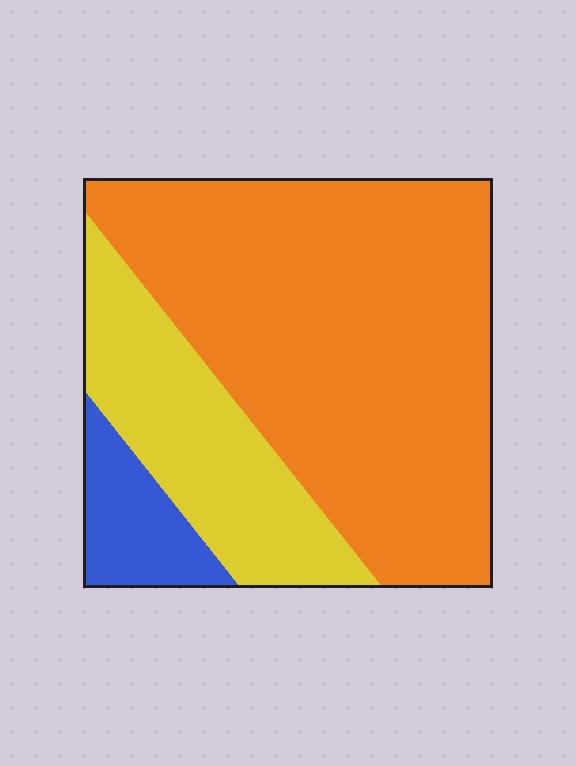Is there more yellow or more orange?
Orange.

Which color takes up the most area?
Orange, at roughly 65%.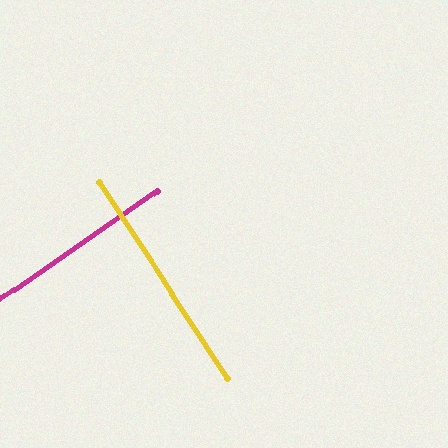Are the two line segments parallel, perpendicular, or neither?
Perpendicular — they meet at approximately 89°.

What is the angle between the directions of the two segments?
Approximately 89 degrees.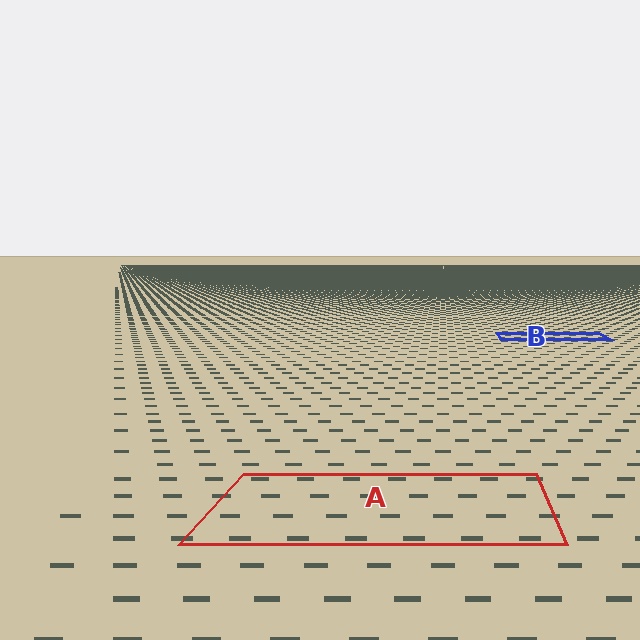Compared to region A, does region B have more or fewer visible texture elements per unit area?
Region B has more texture elements per unit area — they are packed more densely because it is farther away.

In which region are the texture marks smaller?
The texture marks are smaller in region B, because it is farther away.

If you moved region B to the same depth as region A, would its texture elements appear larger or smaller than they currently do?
They would appear larger. At a closer depth, the same texture elements are projected at a bigger on-screen size.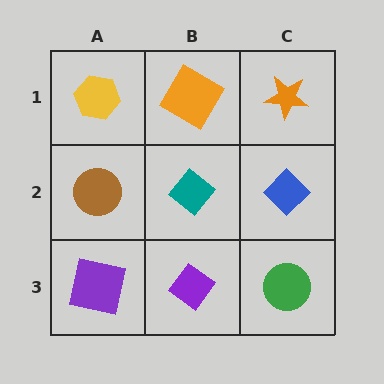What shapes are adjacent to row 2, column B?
An orange diamond (row 1, column B), a purple diamond (row 3, column B), a brown circle (row 2, column A), a blue diamond (row 2, column C).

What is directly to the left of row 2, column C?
A teal diamond.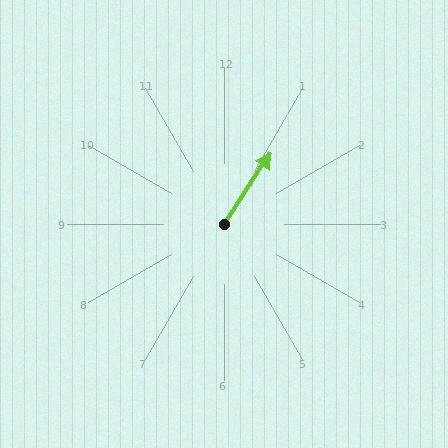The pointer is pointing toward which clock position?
Roughly 1 o'clock.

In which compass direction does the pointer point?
Northeast.